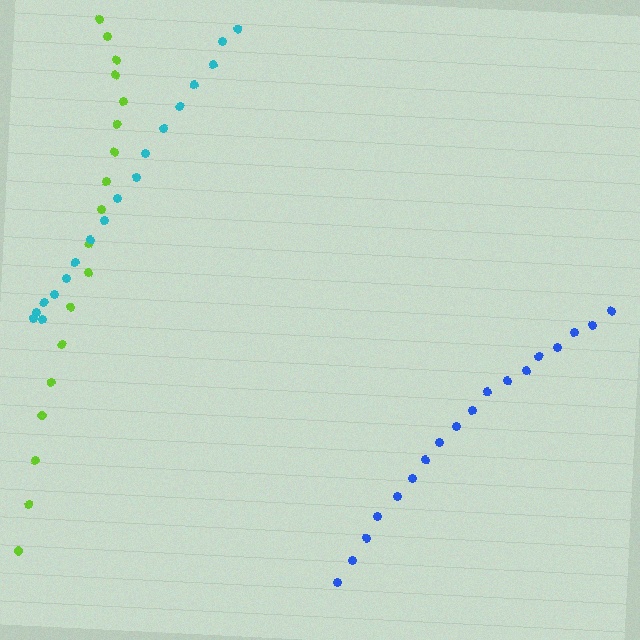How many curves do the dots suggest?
There are 3 distinct paths.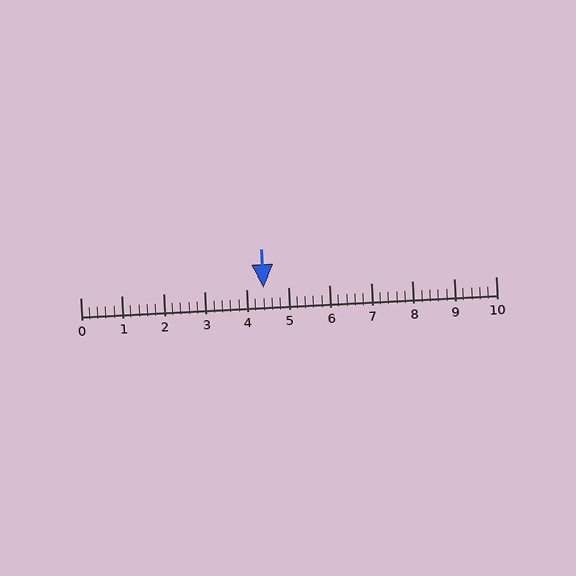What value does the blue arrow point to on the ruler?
The blue arrow points to approximately 4.4.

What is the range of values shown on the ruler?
The ruler shows values from 0 to 10.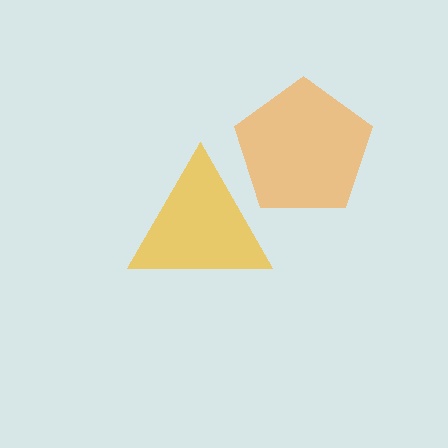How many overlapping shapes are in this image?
There are 2 overlapping shapes in the image.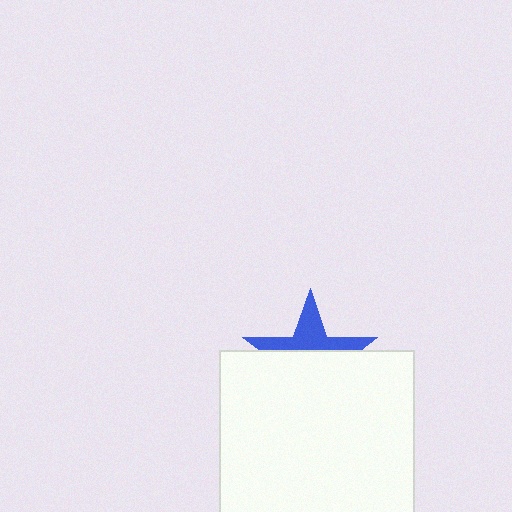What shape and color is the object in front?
The object in front is a white square.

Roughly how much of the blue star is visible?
A small part of it is visible (roughly 39%).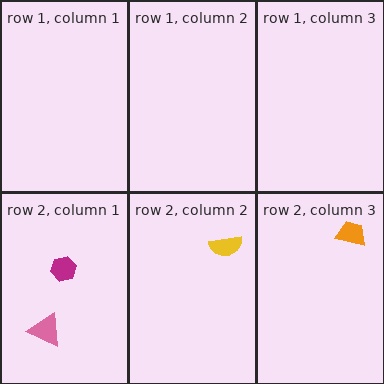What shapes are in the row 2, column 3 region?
The orange trapezoid.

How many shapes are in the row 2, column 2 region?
1.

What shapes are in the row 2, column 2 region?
The yellow semicircle.